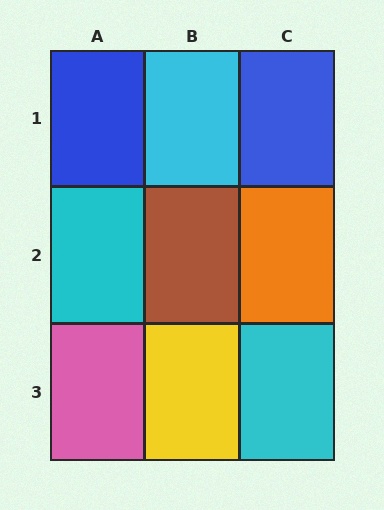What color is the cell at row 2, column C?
Orange.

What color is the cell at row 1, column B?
Cyan.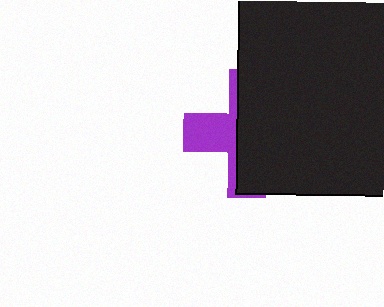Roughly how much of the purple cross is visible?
A small part of it is visible (roughly 33%).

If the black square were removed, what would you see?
You would see the complete purple cross.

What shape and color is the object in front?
The object in front is a black square.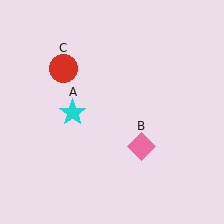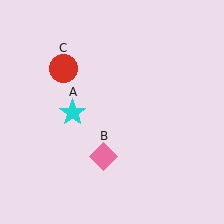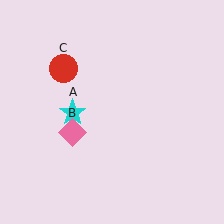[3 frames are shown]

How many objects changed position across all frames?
1 object changed position: pink diamond (object B).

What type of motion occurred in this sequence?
The pink diamond (object B) rotated clockwise around the center of the scene.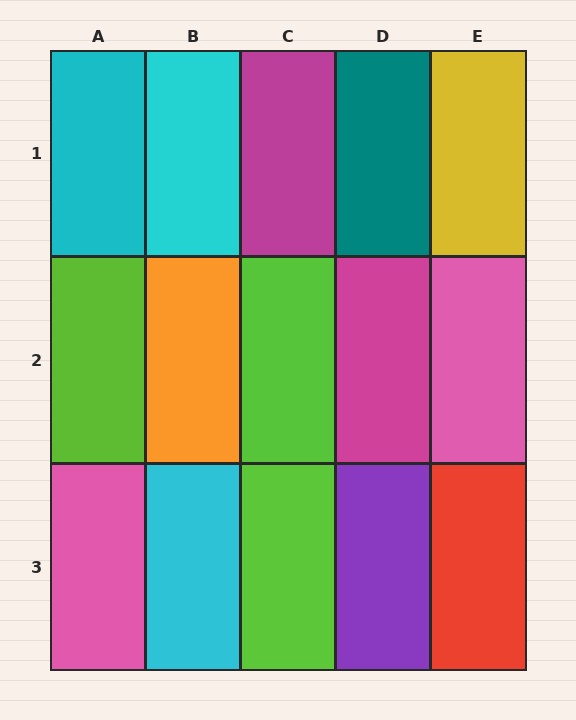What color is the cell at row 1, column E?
Yellow.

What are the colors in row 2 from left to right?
Lime, orange, lime, magenta, pink.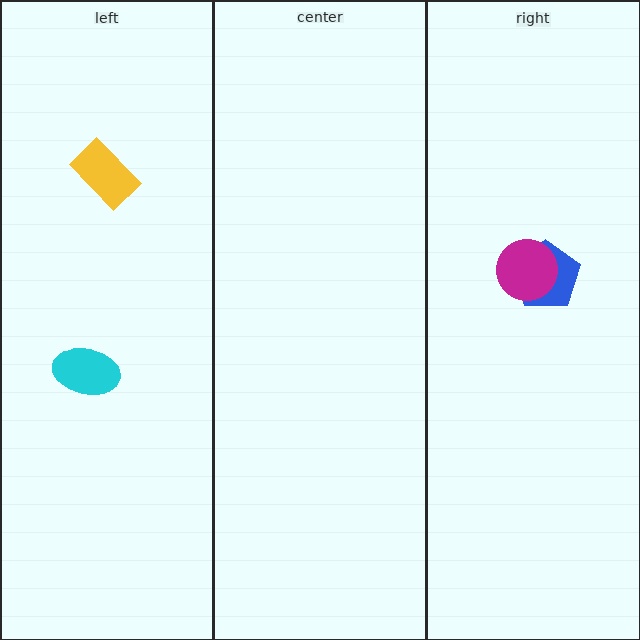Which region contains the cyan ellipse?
The left region.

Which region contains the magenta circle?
The right region.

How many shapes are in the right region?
2.